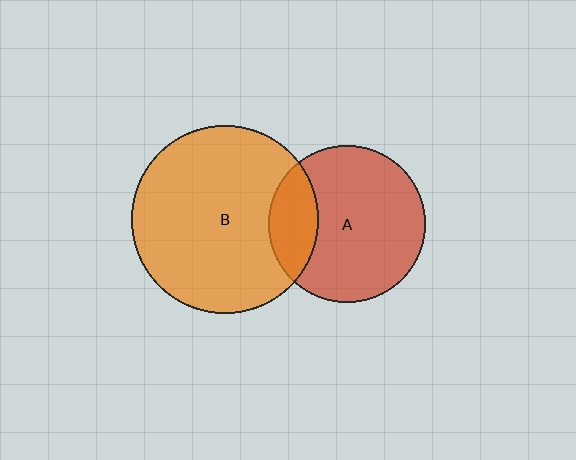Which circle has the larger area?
Circle B (orange).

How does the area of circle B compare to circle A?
Approximately 1.4 times.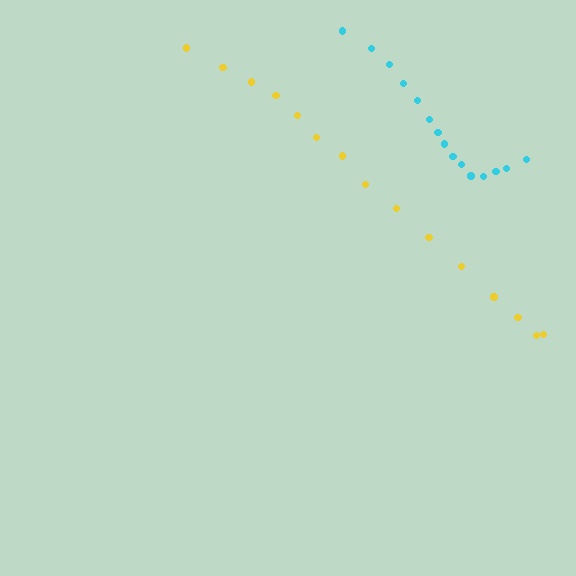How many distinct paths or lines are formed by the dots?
There are 2 distinct paths.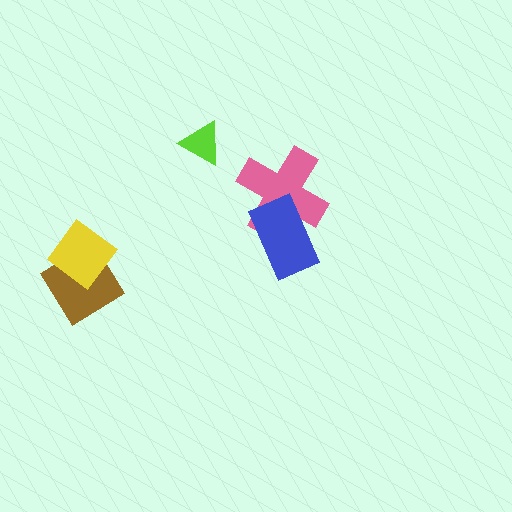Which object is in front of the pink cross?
The blue rectangle is in front of the pink cross.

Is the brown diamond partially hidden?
Yes, it is partially covered by another shape.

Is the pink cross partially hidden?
Yes, it is partially covered by another shape.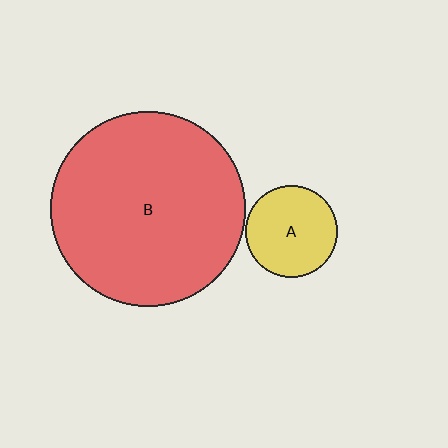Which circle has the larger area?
Circle B (red).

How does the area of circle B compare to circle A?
Approximately 4.5 times.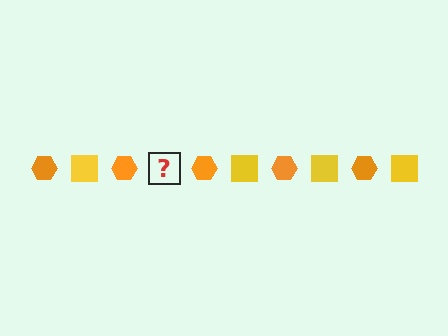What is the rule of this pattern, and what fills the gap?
The rule is that the pattern alternates between orange hexagon and yellow square. The gap should be filled with a yellow square.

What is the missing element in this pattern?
The missing element is a yellow square.